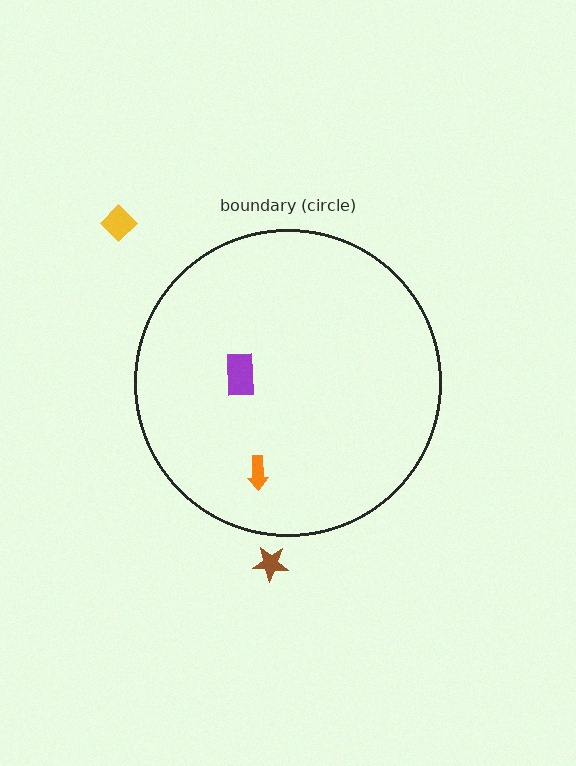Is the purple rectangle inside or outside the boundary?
Inside.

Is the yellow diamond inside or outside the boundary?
Outside.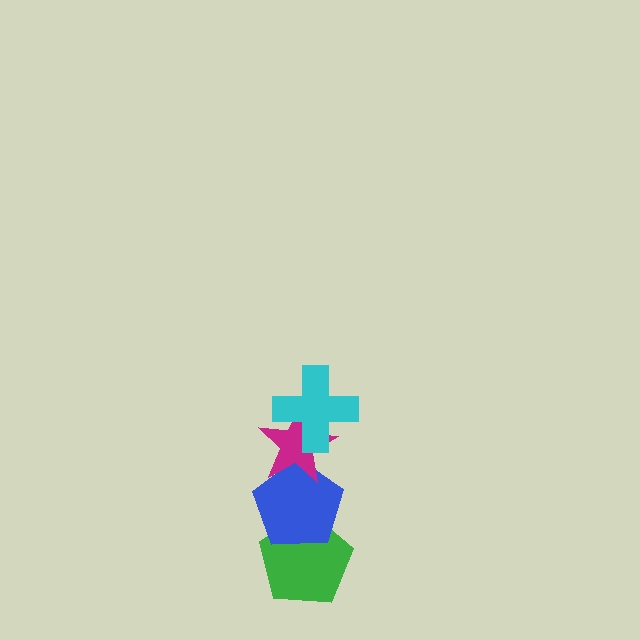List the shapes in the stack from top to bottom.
From top to bottom: the cyan cross, the magenta star, the blue pentagon, the green pentagon.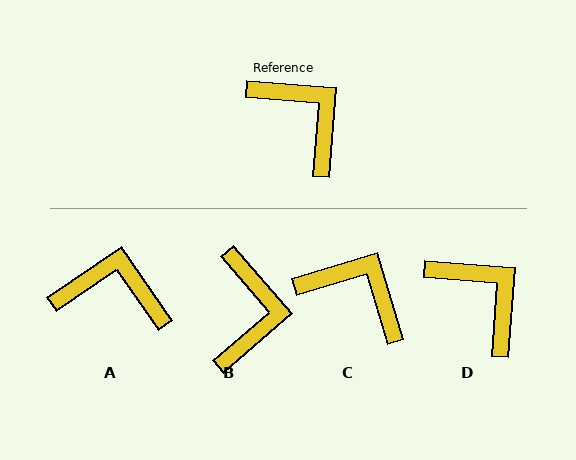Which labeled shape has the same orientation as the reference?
D.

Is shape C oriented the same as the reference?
No, it is off by about 21 degrees.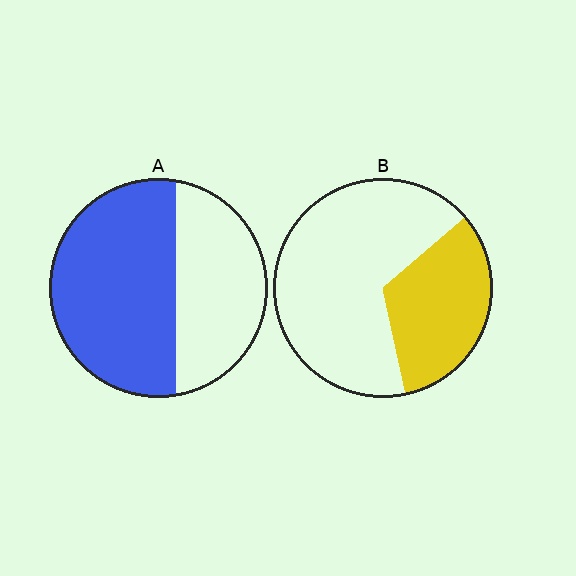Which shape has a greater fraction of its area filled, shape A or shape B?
Shape A.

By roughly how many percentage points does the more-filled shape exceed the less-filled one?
By roughly 25 percentage points (A over B).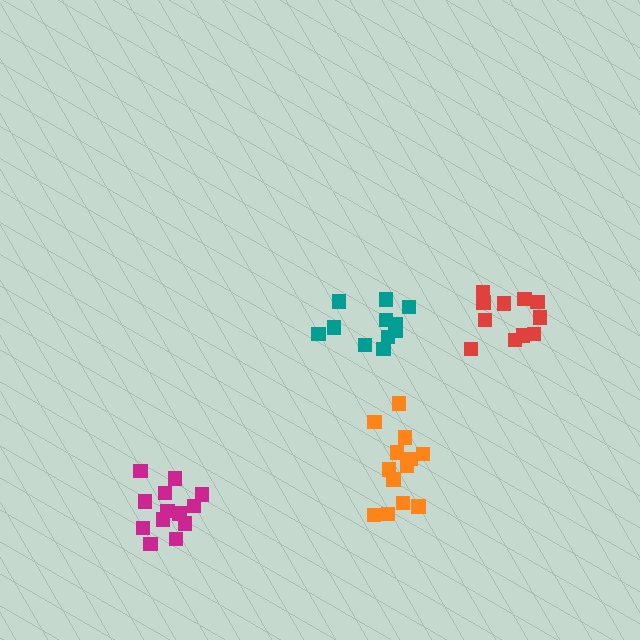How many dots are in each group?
Group 1: 13 dots, Group 2: 11 dots, Group 3: 11 dots, Group 4: 13 dots (48 total).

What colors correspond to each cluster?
The clusters are colored: magenta, teal, red, orange.